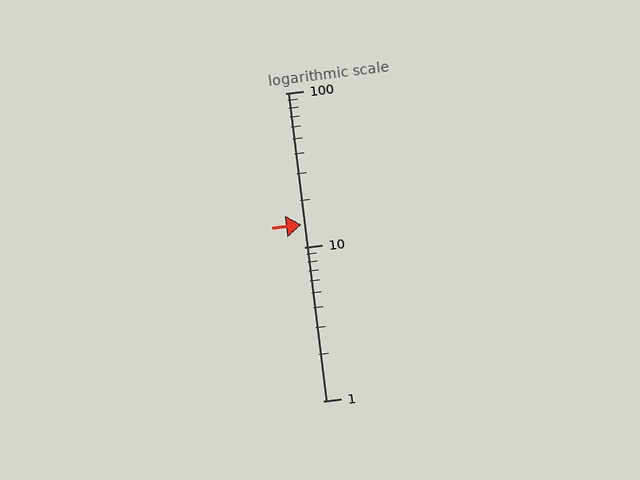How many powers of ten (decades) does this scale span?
The scale spans 2 decades, from 1 to 100.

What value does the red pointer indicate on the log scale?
The pointer indicates approximately 14.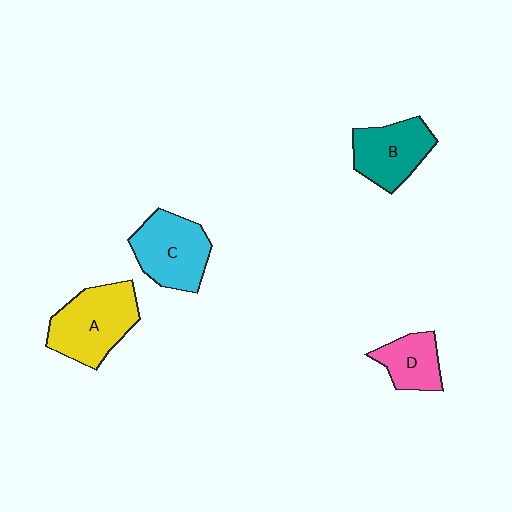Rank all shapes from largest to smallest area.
From largest to smallest: A (yellow), C (cyan), B (teal), D (pink).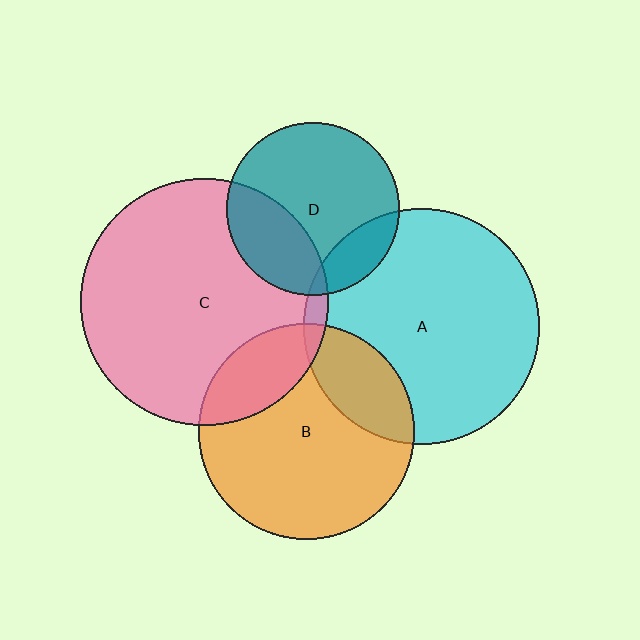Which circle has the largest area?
Circle C (pink).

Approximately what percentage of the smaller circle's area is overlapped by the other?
Approximately 15%.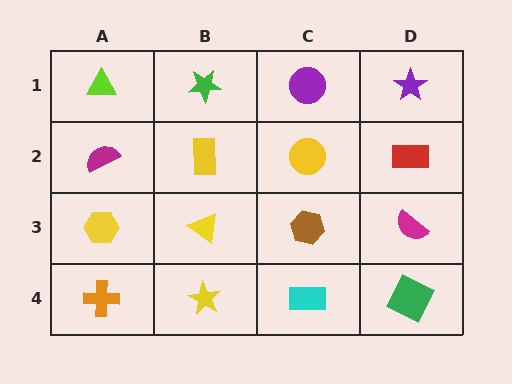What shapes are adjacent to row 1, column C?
A yellow circle (row 2, column C), a green star (row 1, column B), a purple star (row 1, column D).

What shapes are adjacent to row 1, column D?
A red rectangle (row 2, column D), a purple circle (row 1, column C).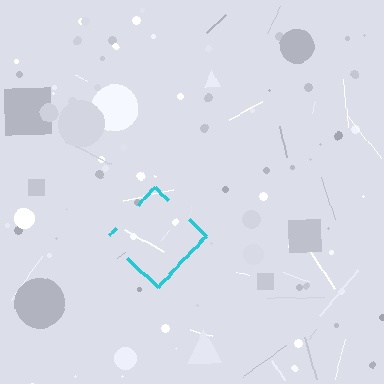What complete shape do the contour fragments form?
The contour fragments form a diamond.